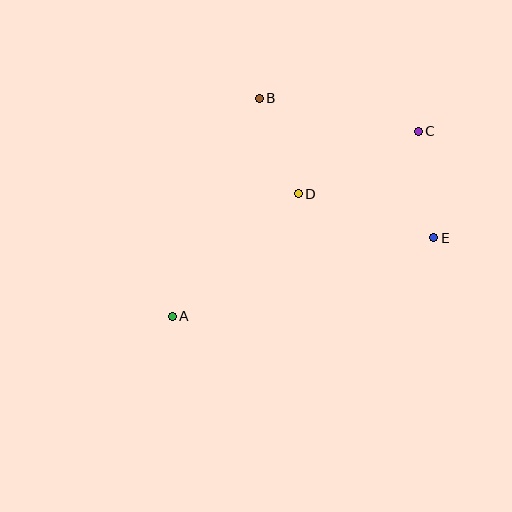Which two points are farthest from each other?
Points A and C are farthest from each other.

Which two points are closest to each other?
Points B and D are closest to each other.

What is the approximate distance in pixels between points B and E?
The distance between B and E is approximately 224 pixels.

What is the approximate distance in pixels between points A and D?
The distance between A and D is approximately 176 pixels.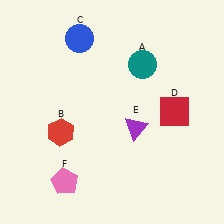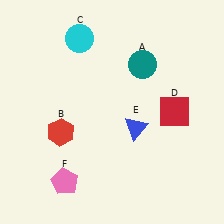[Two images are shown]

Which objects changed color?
C changed from blue to cyan. E changed from purple to blue.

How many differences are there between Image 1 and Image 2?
There are 2 differences between the two images.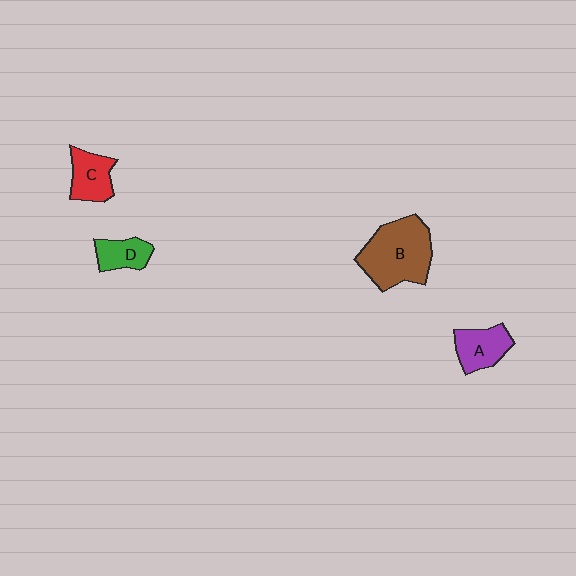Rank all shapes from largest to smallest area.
From largest to smallest: B (brown), A (purple), C (red), D (green).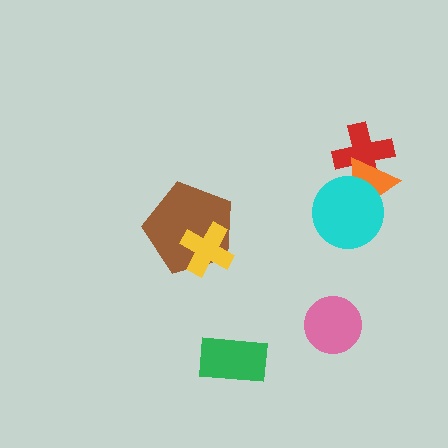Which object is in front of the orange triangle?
The cyan circle is in front of the orange triangle.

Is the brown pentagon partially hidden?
Yes, it is partially covered by another shape.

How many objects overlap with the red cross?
1 object overlaps with the red cross.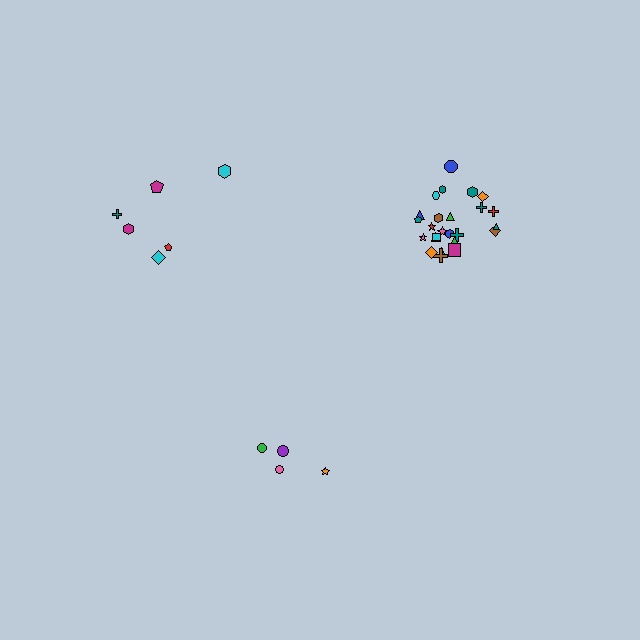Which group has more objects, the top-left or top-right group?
The top-right group.